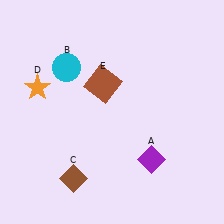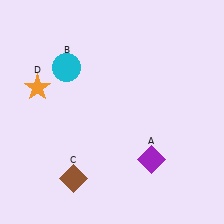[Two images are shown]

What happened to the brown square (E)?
The brown square (E) was removed in Image 2. It was in the top-left area of Image 1.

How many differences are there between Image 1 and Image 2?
There is 1 difference between the two images.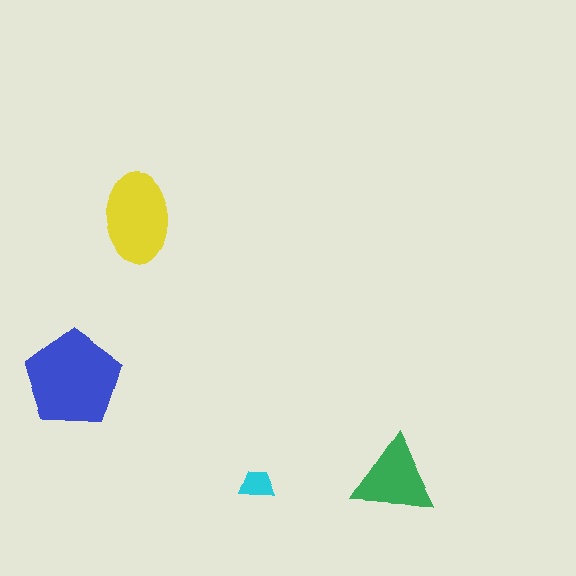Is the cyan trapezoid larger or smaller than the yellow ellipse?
Smaller.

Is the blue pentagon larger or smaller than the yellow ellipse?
Larger.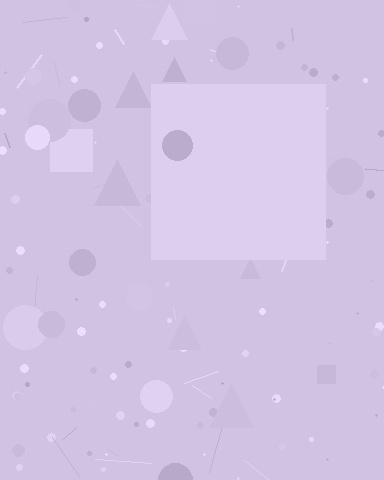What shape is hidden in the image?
A square is hidden in the image.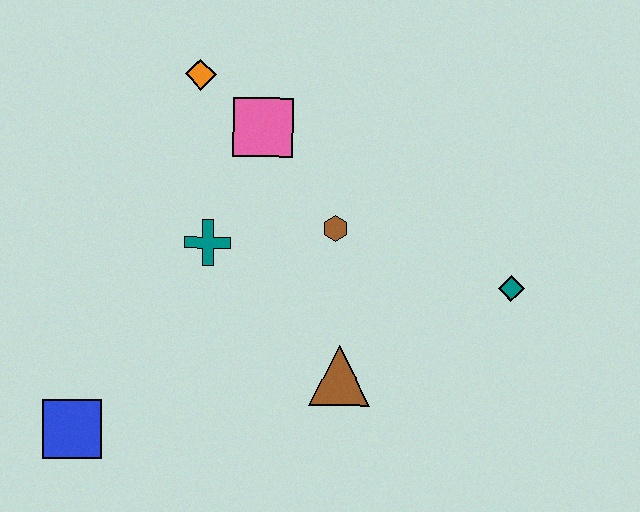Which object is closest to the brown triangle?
The brown hexagon is closest to the brown triangle.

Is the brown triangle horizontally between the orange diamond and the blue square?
No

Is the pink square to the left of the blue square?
No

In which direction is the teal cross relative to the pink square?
The teal cross is below the pink square.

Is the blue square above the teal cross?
No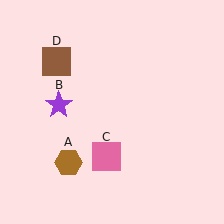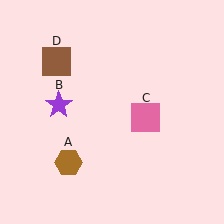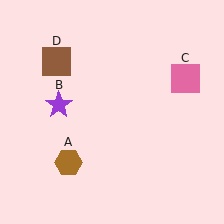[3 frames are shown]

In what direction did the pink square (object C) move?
The pink square (object C) moved up and to the right.